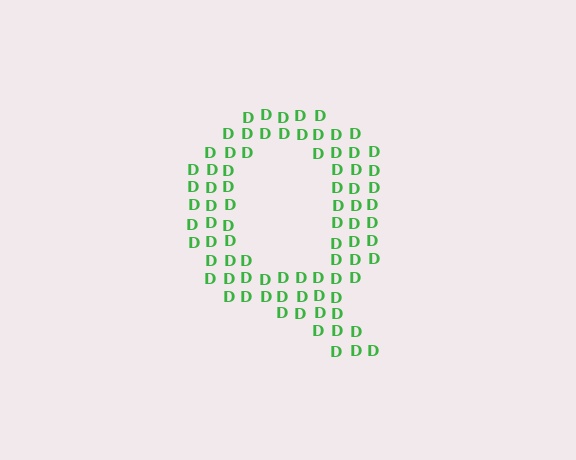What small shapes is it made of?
It is made of small letter D's.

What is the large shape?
The large shape is the letter Q.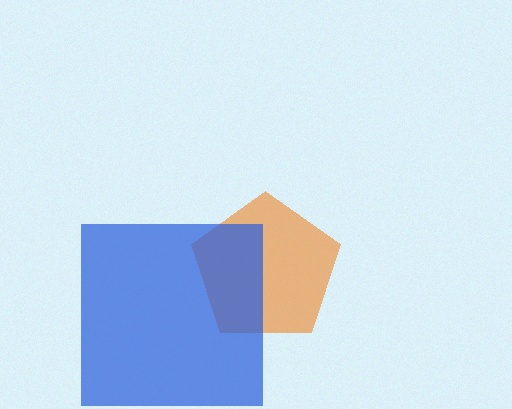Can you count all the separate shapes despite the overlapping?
Yes, there are 2 separate shapes.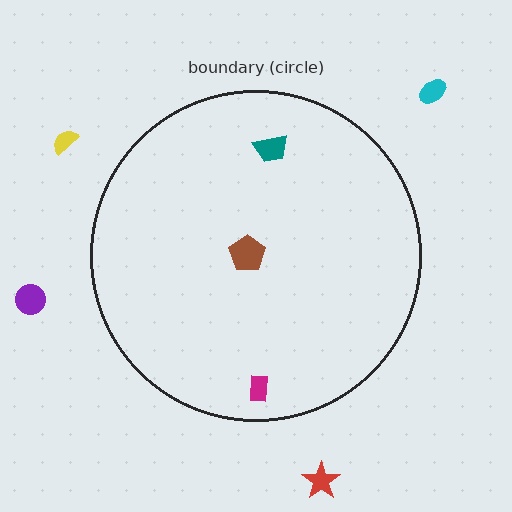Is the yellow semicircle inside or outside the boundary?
Outside.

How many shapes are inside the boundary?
3 inside, 4 outside.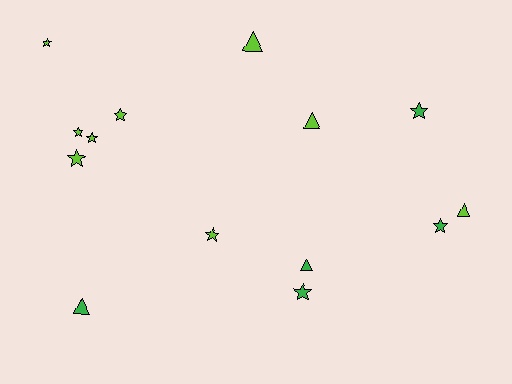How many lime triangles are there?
There are 3 lime triangles.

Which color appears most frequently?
Lime, with 9 objects.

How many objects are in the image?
There are 14 objects.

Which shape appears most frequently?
Star, with 9 objects.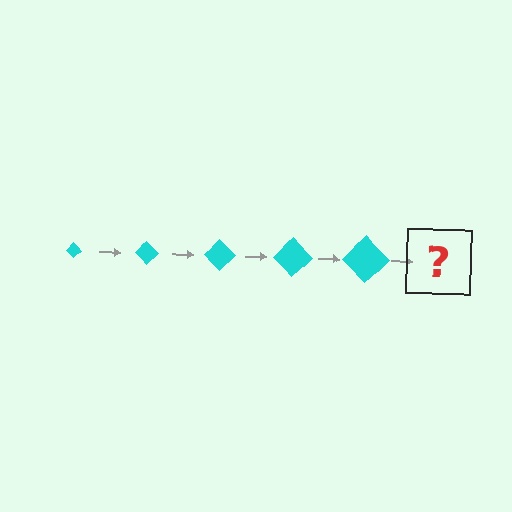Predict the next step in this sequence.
The next step is a cyan diamond, larger than the previous one.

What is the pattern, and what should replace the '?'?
The pattern is that the diamond gets progressively larger each step. The '?' should be a cyan diamond, larger than the previous one.